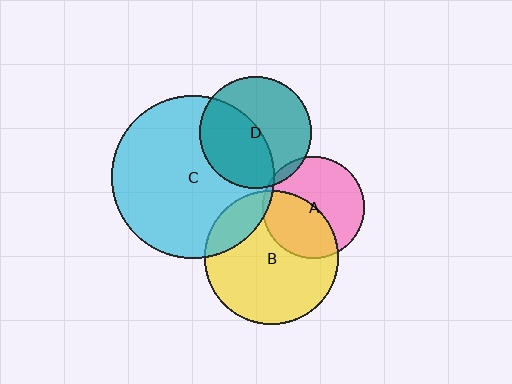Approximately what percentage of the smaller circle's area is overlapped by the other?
Approximately 5%.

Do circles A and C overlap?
Yes.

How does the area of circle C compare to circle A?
Approximately 2.6 times.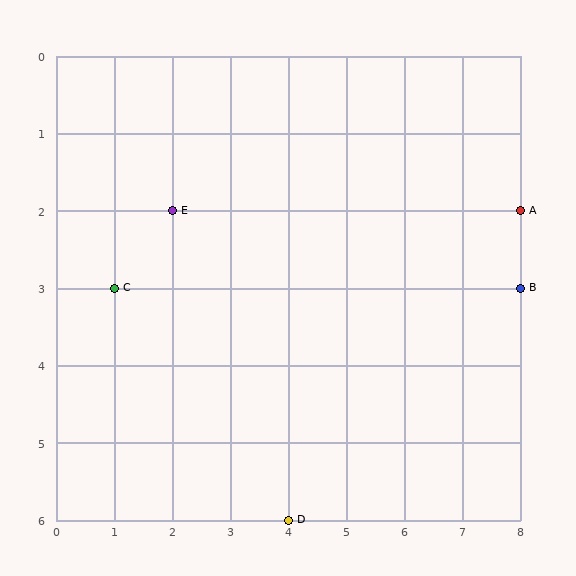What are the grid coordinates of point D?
Point D is at grid coordinates (4, 6).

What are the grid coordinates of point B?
Point B is at grid coordinates (8, 3).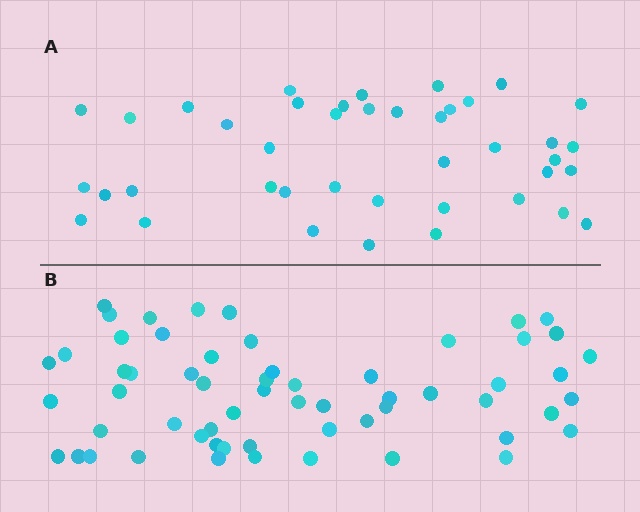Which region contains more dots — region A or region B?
Region B (the bottom region) has more dots.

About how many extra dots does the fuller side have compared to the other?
Region B has approximately 20 more dots than region A.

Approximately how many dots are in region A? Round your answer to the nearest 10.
About 40 dots. (The exact count is 41, which rounds to 40.)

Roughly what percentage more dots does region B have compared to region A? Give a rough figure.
About 45% more.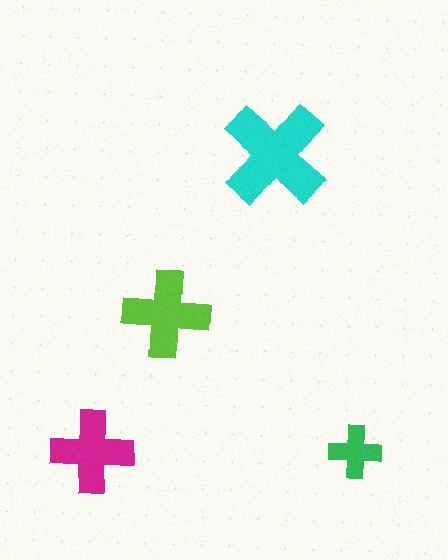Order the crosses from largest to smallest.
the cyan one, the lime one, the magenta one, the green one.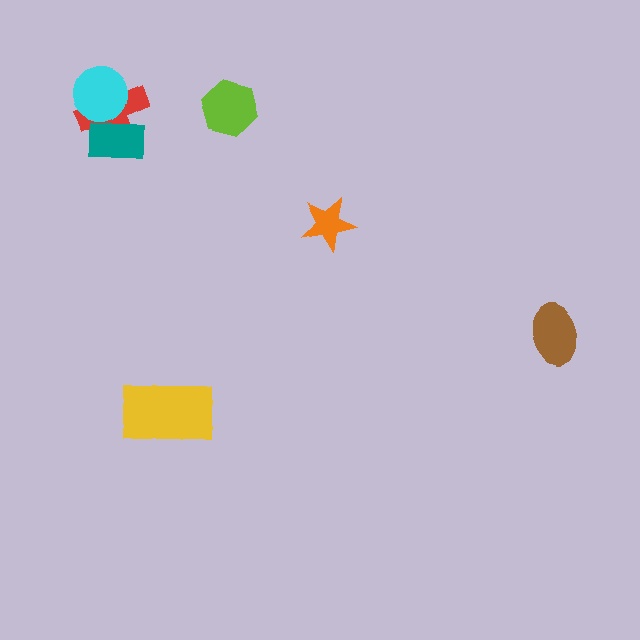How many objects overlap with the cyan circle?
1 object overlaps with the cyan circle.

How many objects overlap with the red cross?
2 objects overlap with the red cross.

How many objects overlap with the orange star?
0 objects overlap with the orange star.